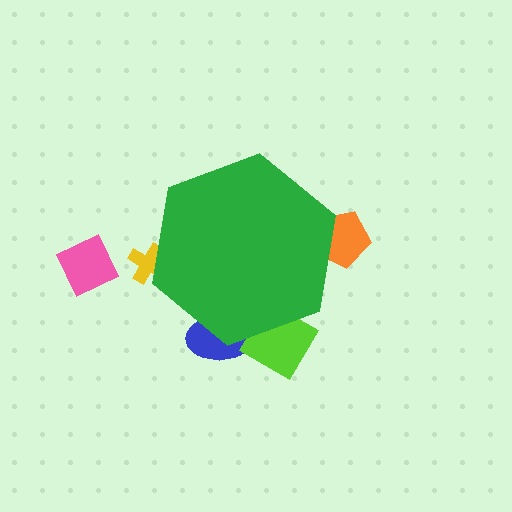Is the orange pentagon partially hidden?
Yes, the orange pentagon is partially hidden behind the green hexagon.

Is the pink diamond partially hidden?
No, the pink diamond is fully visible.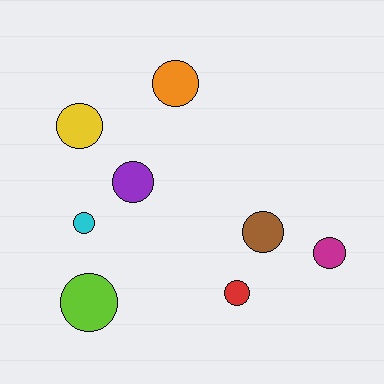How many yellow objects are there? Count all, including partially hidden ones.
There is 1 yellow object.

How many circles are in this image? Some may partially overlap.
There are 8 circles.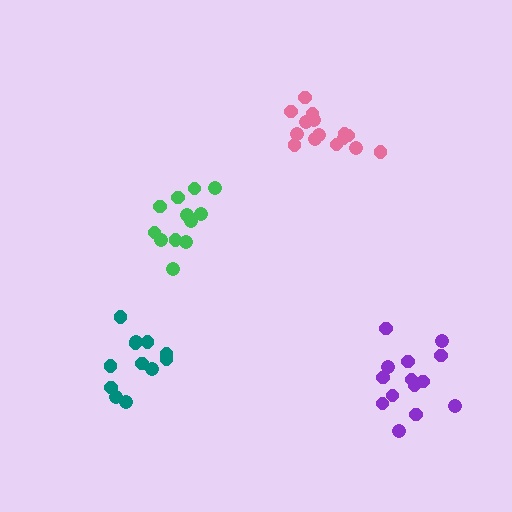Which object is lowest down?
The purple cluster is bottommost.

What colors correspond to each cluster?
The clusters are colored: teal, green, pink, purple.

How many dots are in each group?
Group 1: 12 dots, Group 2: 12 dots, Group 3: 15 dots, Group 4: 14 dots (53 total).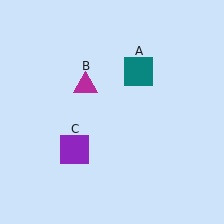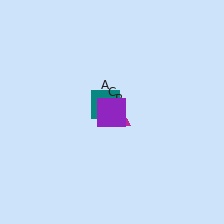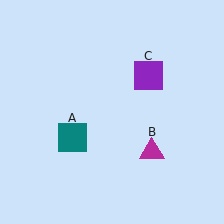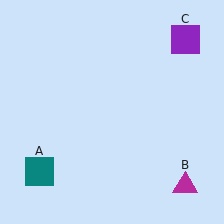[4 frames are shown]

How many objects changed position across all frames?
3 objects changed position: teal square (object A), magenta triangle (object B), purple square (object C).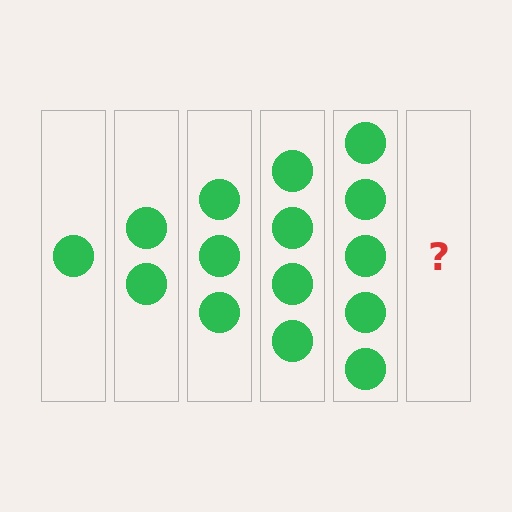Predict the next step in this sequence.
The next step is 6 circles.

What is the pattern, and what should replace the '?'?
The pattern is that each step adds one more circle. The '?' should be 6 circles.